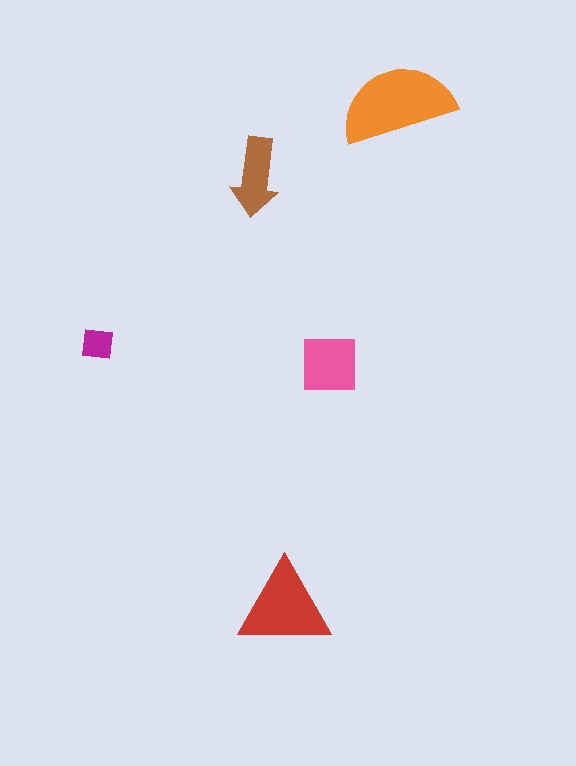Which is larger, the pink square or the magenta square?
The pink square.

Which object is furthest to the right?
The orange semicircle is rightmost.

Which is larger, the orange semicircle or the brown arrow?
The orange semicircle.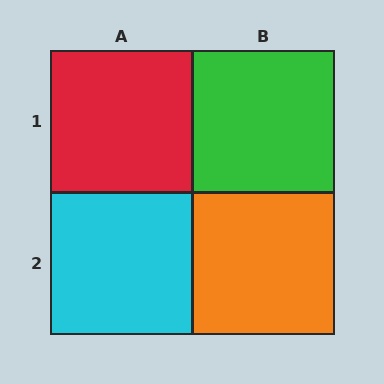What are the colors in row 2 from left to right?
Cyan, orange.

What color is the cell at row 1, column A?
Red.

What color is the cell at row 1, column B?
Green.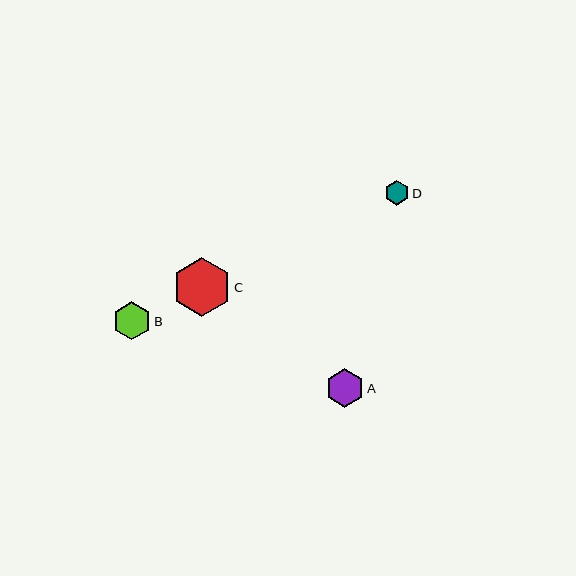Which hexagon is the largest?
Hexagon C is the largest with a size of approximately 58 pixels.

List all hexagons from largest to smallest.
From largest to smallest: C, A, B, D.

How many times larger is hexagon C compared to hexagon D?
Hexagon C is approximately 2.4 times the size of hexagon D.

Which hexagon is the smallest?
Hexagon D is the smallest with a size of approximately 24 pixels.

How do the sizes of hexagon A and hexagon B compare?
Hexagon A and hexagon B are approximately the same size.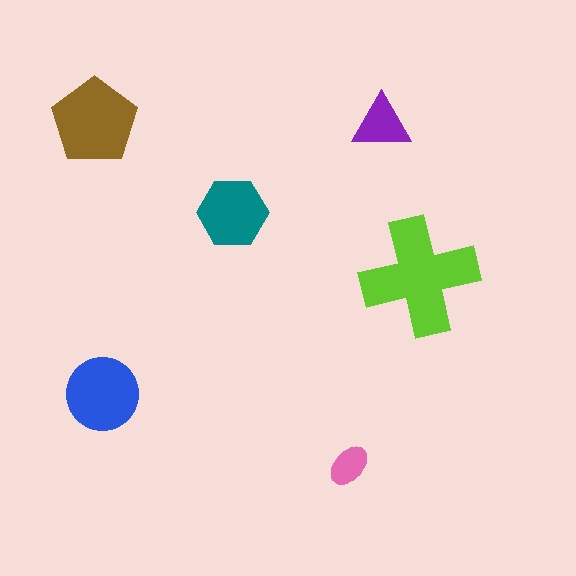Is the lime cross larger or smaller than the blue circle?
Larger.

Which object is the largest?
The lime cross.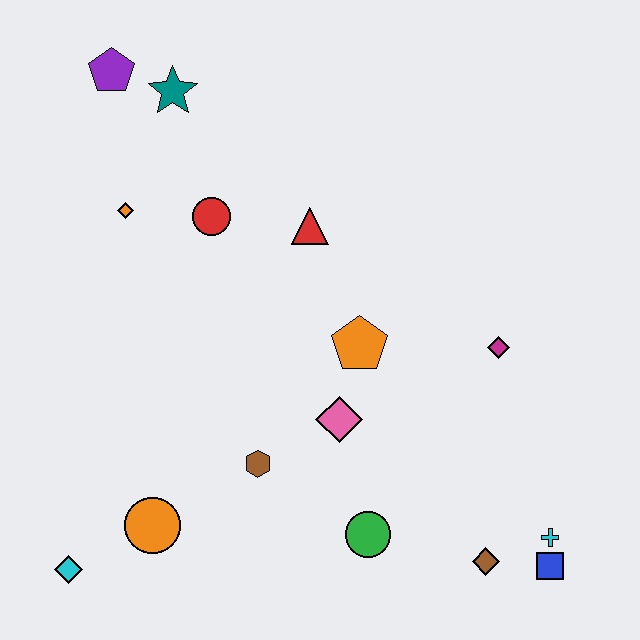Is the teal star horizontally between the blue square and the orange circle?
Yes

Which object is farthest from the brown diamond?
The purple pentagon is farthest from the brown diamond.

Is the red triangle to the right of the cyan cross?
No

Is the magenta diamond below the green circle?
No